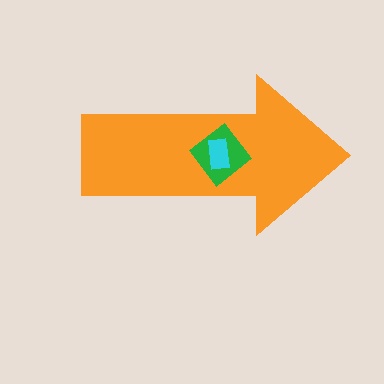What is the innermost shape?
The cyan rectangle.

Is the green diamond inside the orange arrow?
Yes.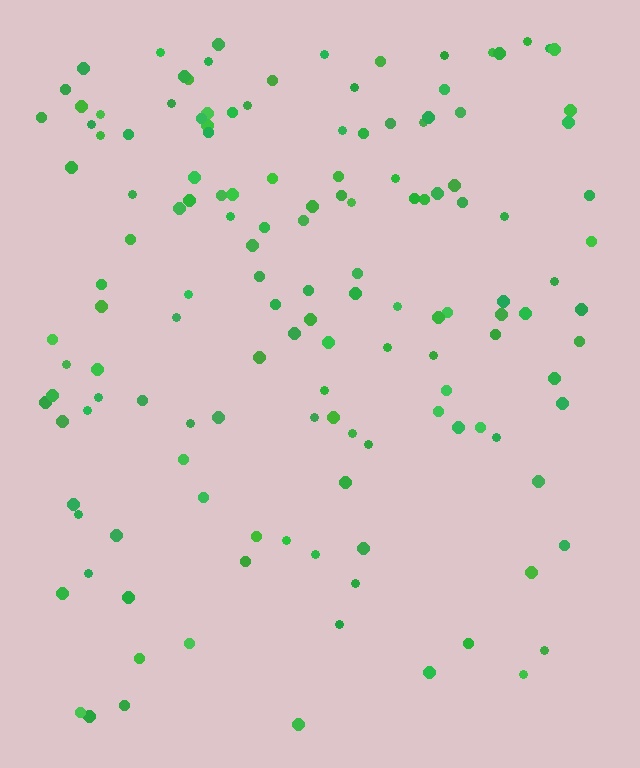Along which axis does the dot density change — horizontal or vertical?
Vertical.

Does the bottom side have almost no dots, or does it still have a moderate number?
Still a moderate number, just noticeably fewer than the top.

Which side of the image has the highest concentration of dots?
The top.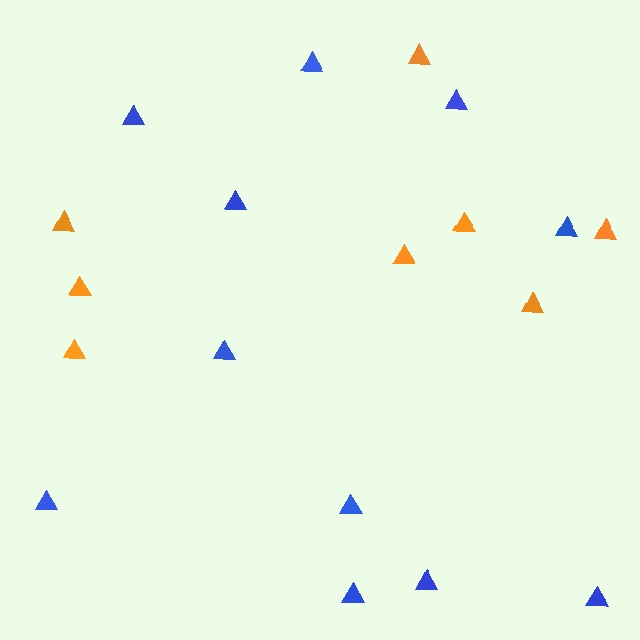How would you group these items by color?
There are 2 groups: one group of orange triangles (8) and one group of blue triangles (11).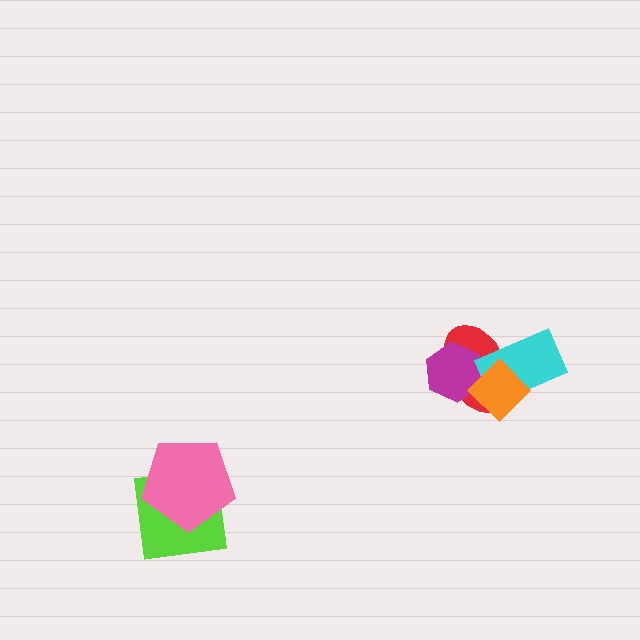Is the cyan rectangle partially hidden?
Yes, it is partially covered by another shape.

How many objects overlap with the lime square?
1 object overlaps with the lime square.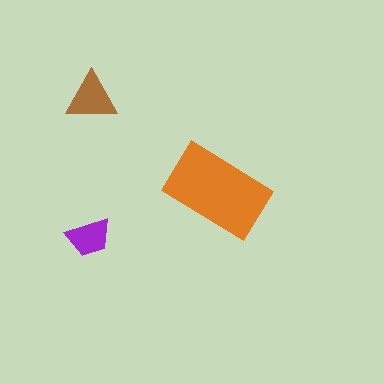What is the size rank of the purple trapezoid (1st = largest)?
3rd.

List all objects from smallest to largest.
The purple trapezoid, the brown triangle, the orange rectangle.